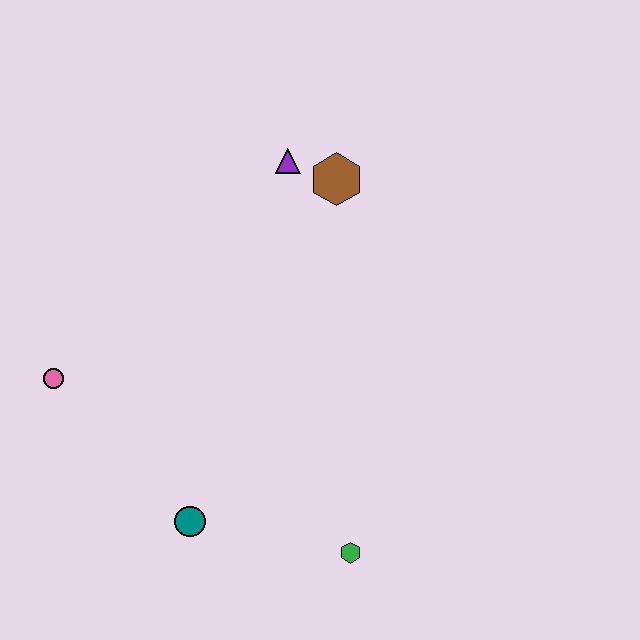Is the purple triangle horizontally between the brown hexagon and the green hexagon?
No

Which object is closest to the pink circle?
The teal circle is closest to the pink circle.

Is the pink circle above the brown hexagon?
No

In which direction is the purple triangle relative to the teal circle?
The purple triangle is above the teal circle.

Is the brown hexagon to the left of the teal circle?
No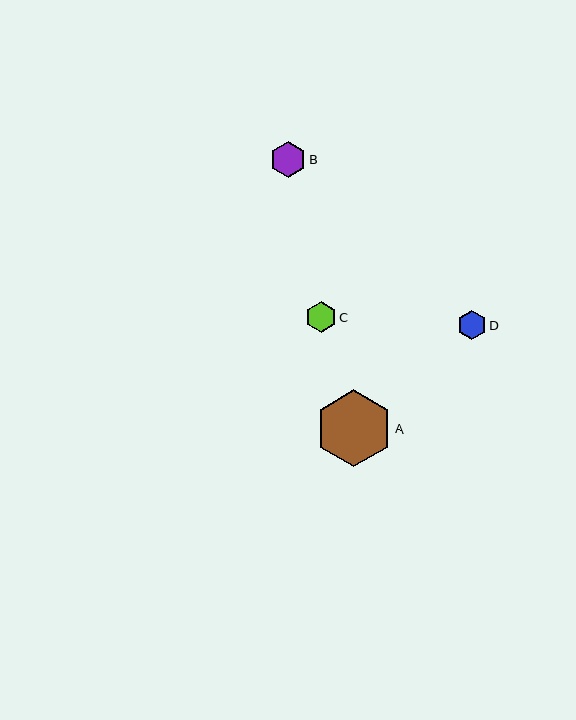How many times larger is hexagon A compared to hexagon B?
Hexagon A is approximately 2.1 times the size of hexagon B.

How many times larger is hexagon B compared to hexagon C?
Hexagon B is approximately 1.2 times the size of hexagon C.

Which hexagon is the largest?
Hexagon A is the largest with a size of approximately 77 pixels.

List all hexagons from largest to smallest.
From largest to smallest: A, B, C, D.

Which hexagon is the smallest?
Hexagon D is the smallest with a size of approximately 29 pixels.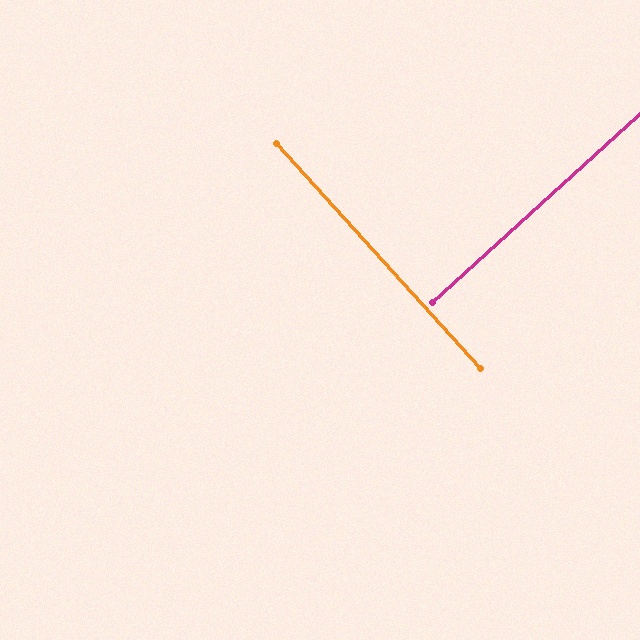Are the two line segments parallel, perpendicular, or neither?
Perpendicular — they meet at approximately 90°.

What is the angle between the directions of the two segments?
Approximately 90 degrees.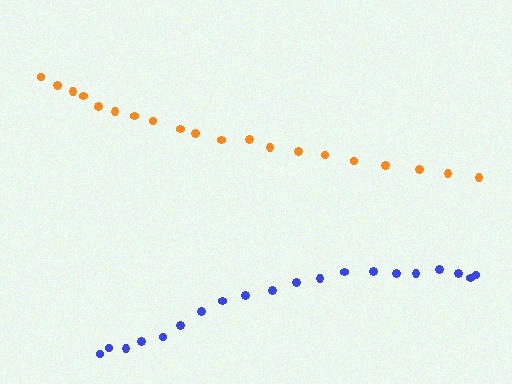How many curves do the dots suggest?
There are 2 distinct paths.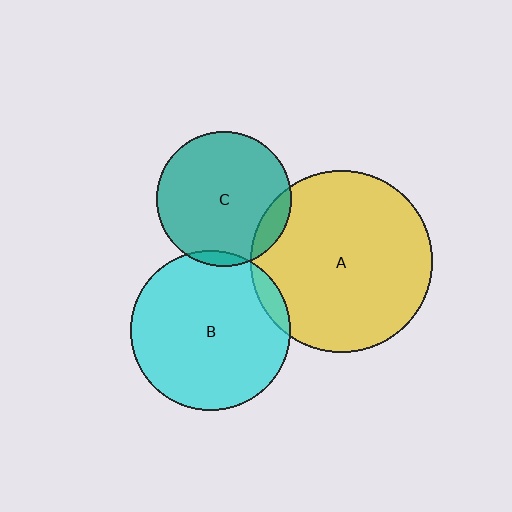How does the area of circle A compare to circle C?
Approximately 1.8 times.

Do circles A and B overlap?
Yes.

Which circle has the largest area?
Circle A (yellow).